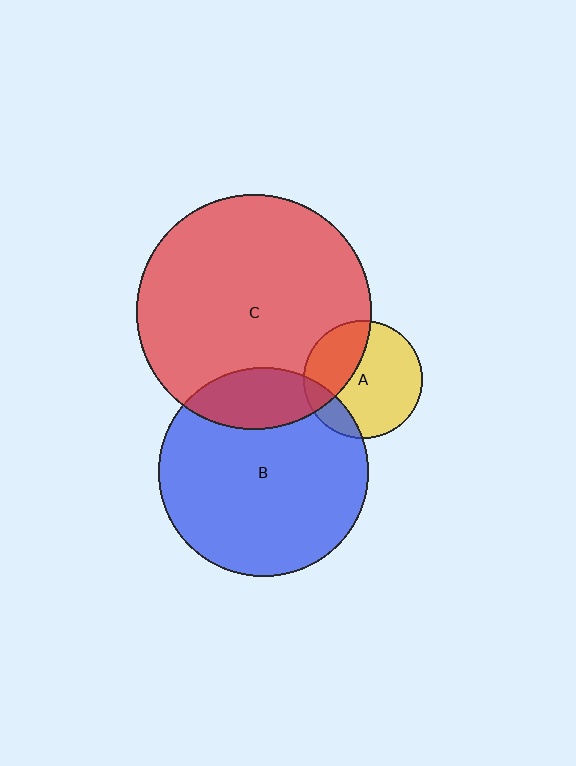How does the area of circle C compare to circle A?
Approximately 3.9 times.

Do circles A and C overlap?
Yes.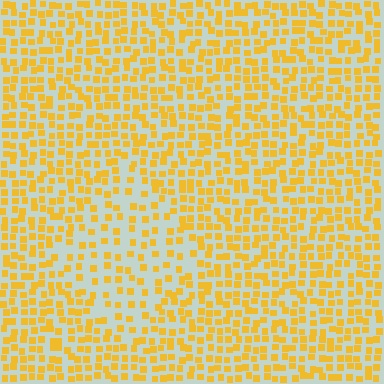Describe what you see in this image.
The image contains small yellow elements arranged at two different densities. A diamond-shaped region is visible where the elements are less densely packed than the surrounding area.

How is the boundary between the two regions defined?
The boundary is defined by a change in element density (approximately 1.8x ratio). All elements are the same color, size, and shape.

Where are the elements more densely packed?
The elements are more densely packed outside the diamond boundary.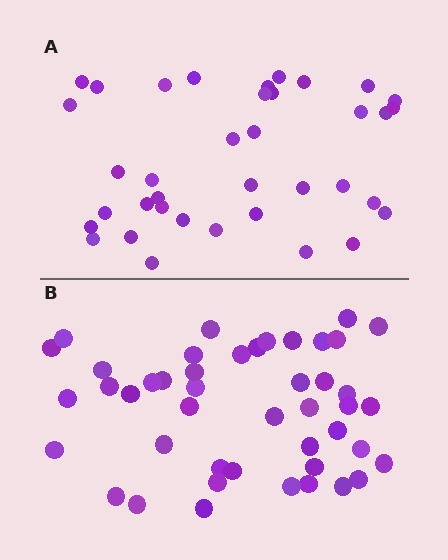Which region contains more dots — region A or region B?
Region B (the bottom region) has more dots.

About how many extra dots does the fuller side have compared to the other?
Region B has roughly 8 or so more dots than region A.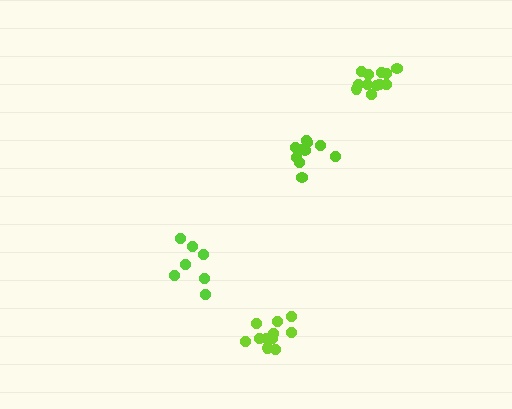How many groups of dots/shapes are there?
There are 4 groups.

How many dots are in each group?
Group 1: 12 dots, Group 2: 7 dots, Group 3: 10 dots, Group 4: 11 dots (40 total).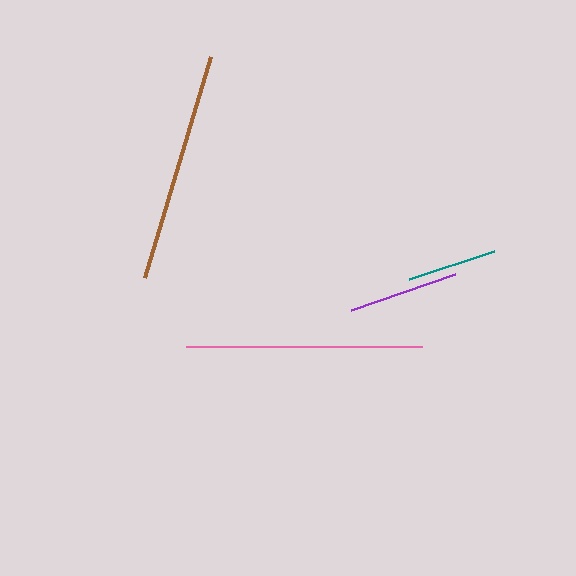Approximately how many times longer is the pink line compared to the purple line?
The pink line is approximately 2.2 times the length of the purple line.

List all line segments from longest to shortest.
From longest to shortest: pink, brown, purple, teal.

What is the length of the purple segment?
The purple segment is approximately 110 pixels long.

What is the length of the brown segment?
The brown segment is approximately 230 pixels long.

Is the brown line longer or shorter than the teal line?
The brown line is longer than the teal line.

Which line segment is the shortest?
The teal line is the shortest at approximately 89 pixels.